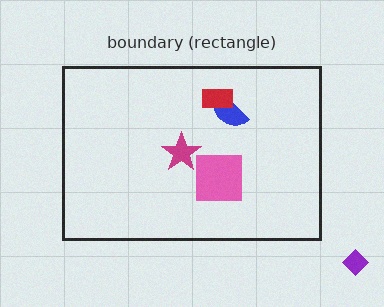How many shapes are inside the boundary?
4 inside, 1 outside.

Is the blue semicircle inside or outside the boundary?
Inside.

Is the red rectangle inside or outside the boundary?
Inside.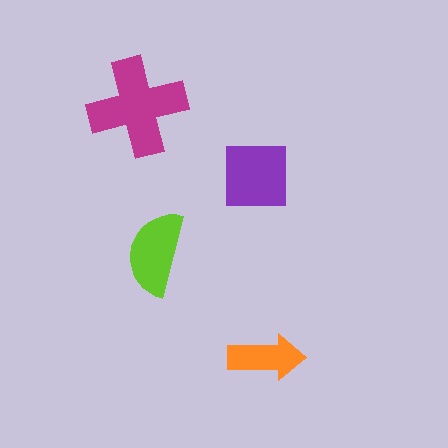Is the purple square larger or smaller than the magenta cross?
Smaller.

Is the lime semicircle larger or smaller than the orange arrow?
Larger.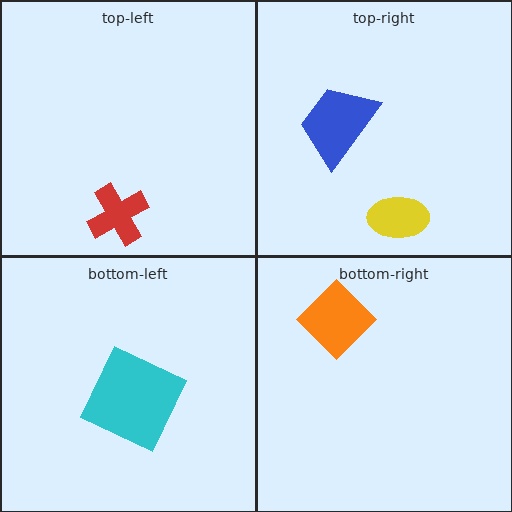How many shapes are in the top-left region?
1.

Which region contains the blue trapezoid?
The top-right region.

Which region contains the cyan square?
The bottom-left region.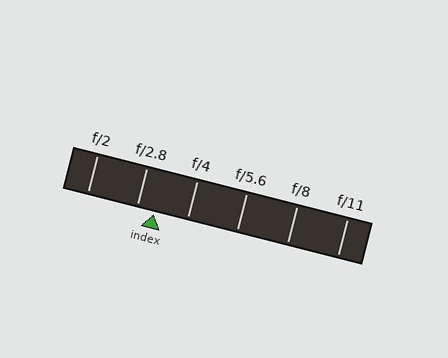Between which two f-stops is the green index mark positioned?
The index mark is between f/2.8 and f/4.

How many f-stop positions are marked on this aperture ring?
There are 6 f-stop positions marked.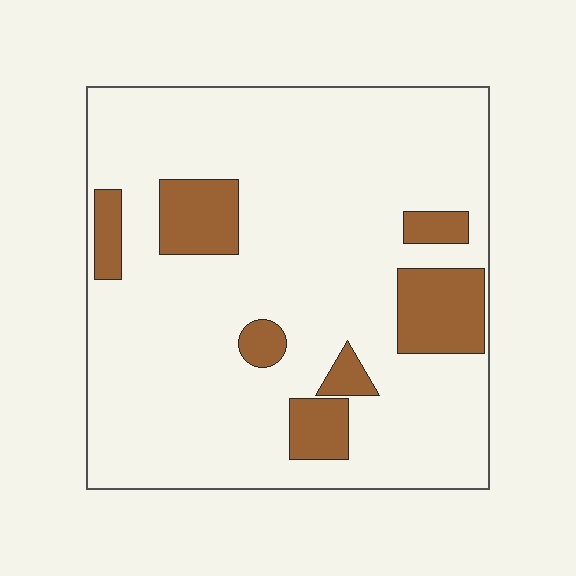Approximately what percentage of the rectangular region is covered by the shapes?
Approximately 15%.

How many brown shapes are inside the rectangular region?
7.